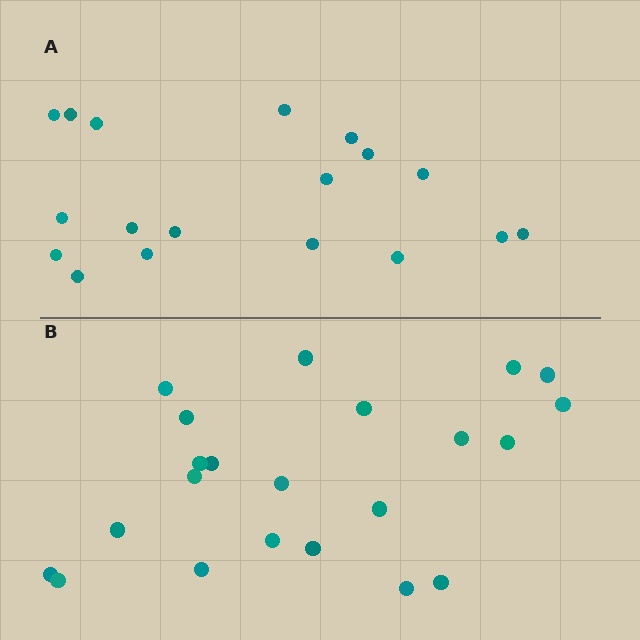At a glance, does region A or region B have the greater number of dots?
Region B (the bottom region) has more dots.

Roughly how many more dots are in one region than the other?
Region B has about 4 more dots than region A.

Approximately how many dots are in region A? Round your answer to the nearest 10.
About 20 dots. (The exact count is 18, which rounds to 20.)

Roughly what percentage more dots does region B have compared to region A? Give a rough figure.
About 20% more.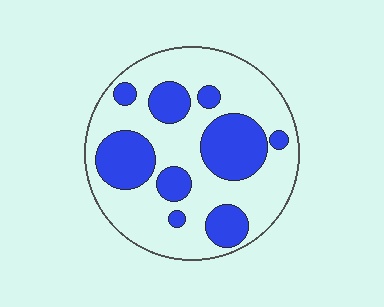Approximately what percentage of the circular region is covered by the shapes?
Approximately 35%.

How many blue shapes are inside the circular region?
9.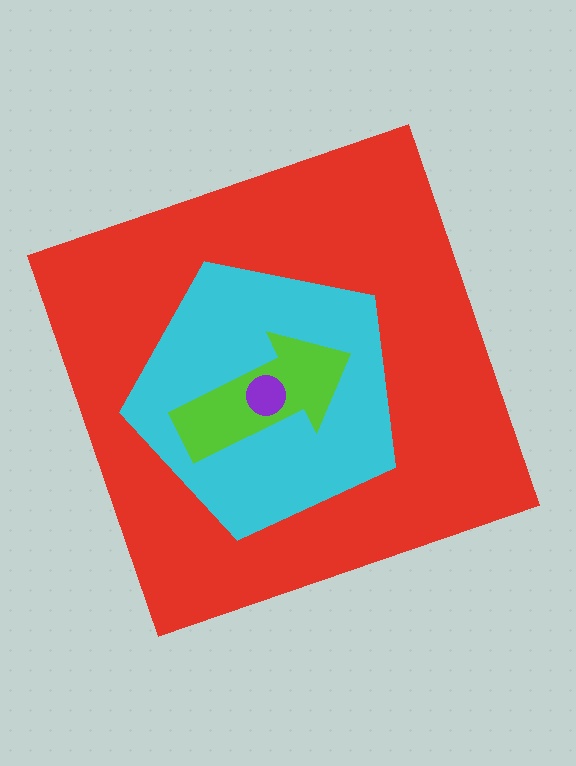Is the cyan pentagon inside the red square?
Yes.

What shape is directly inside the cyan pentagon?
The lime arrow.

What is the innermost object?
The purple circle.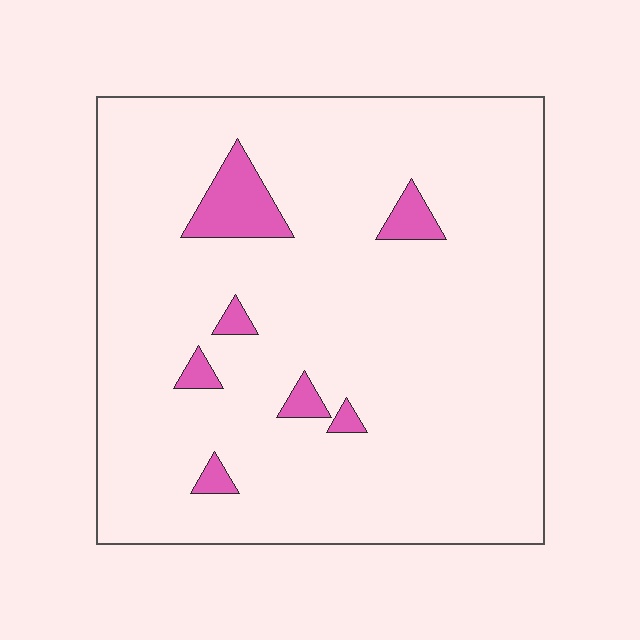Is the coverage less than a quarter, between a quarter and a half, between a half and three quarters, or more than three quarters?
Less than a quarter.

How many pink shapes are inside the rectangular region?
7.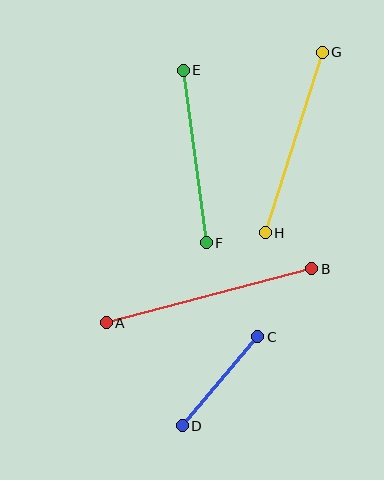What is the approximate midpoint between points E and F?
The midpoint is at approximately (195, 157) pixels.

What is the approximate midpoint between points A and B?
The midpoint is at approximately (209, 296) pixels.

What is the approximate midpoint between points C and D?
The midpoint is at approximately (220, 381) pixels.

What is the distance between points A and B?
The distance is approximately 213 pixels.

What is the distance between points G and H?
The distance is approximately 189 pixels.